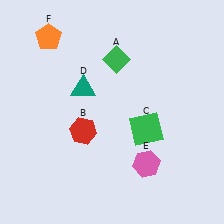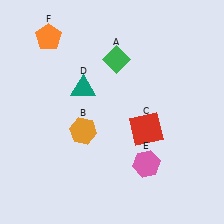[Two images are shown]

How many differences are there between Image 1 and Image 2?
There are 2 differences between the two images.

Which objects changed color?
B changed from red to orange. C changed from green to red.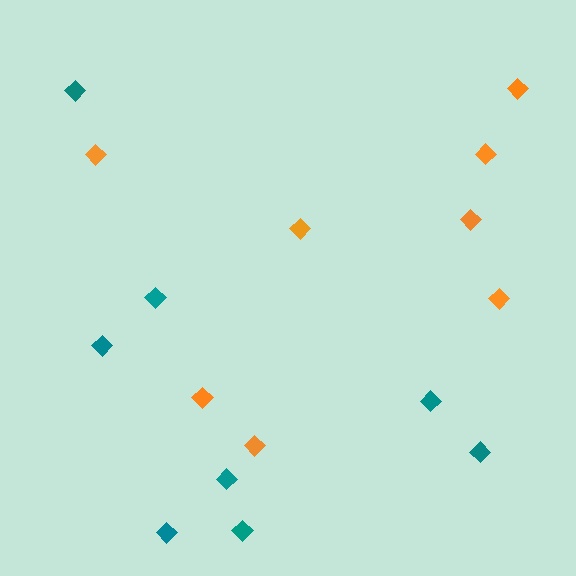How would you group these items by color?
There are 2 groups: one group of teal diamonds (8) and one group of orange diamonds (8).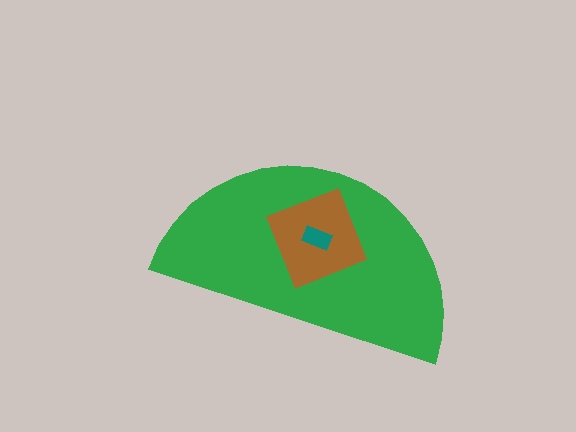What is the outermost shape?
The green semicircle.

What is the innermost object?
The teal rectangle.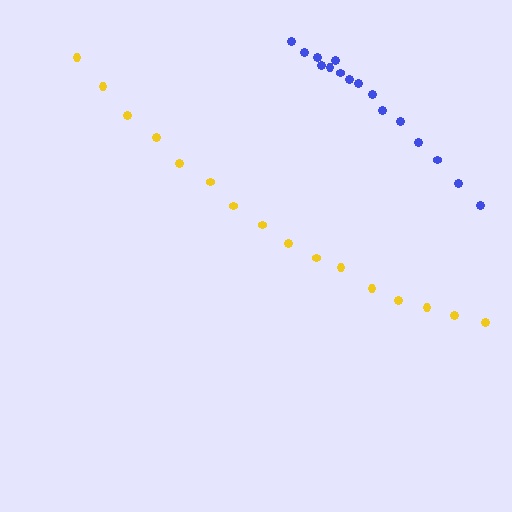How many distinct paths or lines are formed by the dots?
There are 2 distinct paths.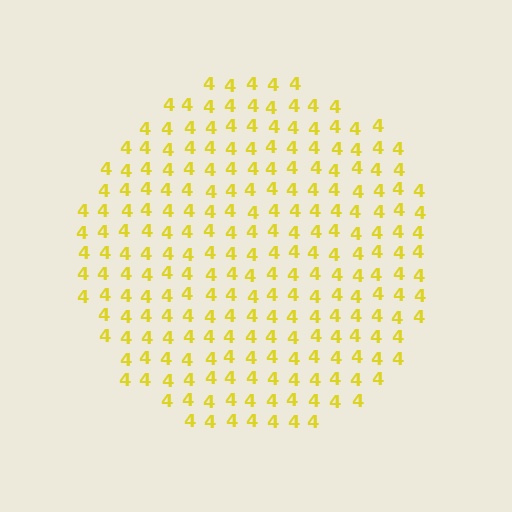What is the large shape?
The large shape is a circle.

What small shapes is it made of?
It is made of small digit 4's.